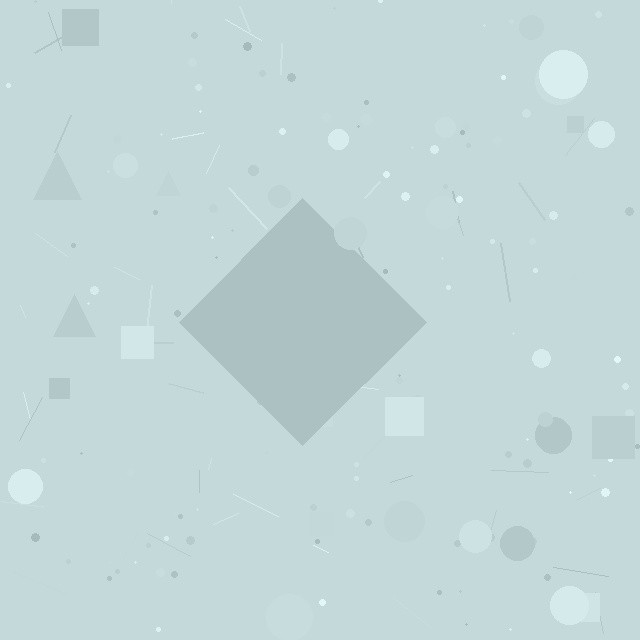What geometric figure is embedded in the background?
A diamond is embedded in the background.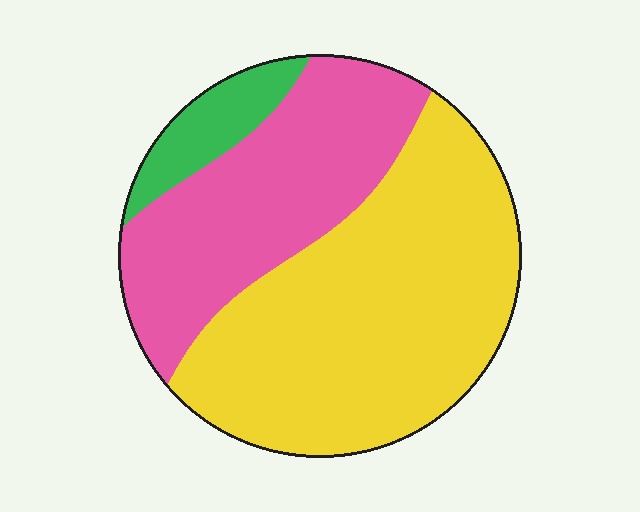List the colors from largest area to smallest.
From largest to smallest: yellow, pink, green.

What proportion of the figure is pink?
Pink covers 35% of the figure.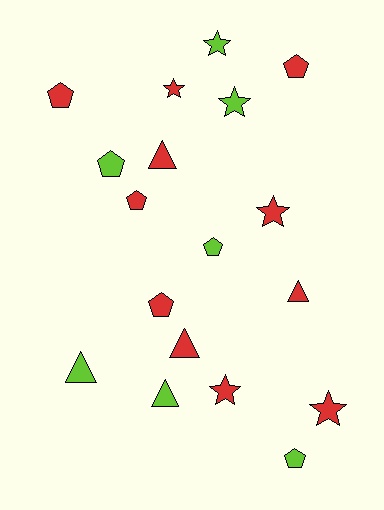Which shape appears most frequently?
Pentagon, with 7 objects.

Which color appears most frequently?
Red, with 11 objects.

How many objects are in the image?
There are 18 objects.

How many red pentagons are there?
There are 4 red pentagons.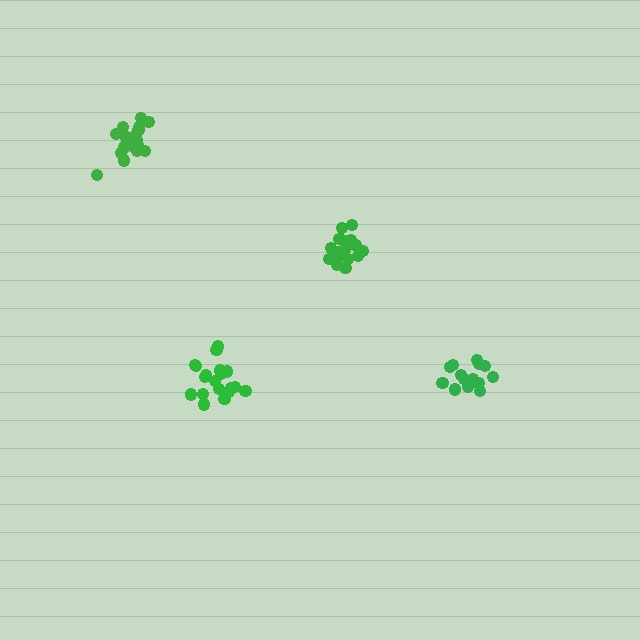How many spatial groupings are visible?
There are 4 spatial groupings.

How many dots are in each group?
Group 1: 19 dots, Group 2: 20 dots, Group 3: 15 dots, Group 4: 17 dots (71 total).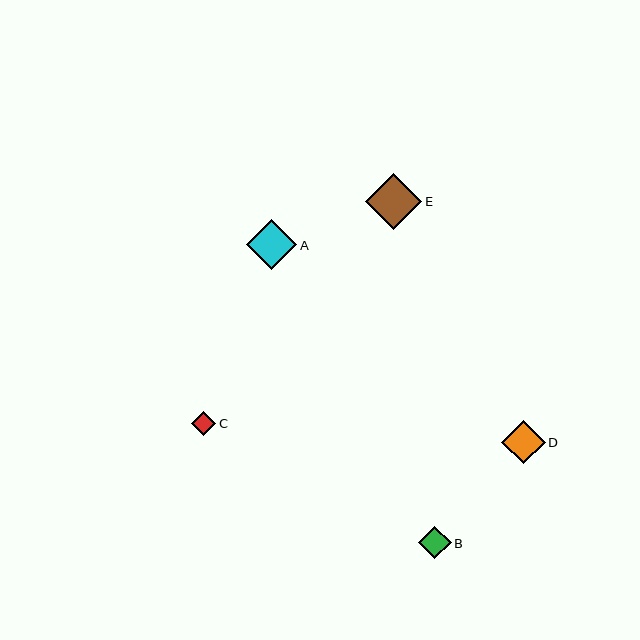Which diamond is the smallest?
Diamond C is the smallest with a size of approximately 24 pixels.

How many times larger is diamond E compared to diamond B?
Diamond E is approximately 1.7 times the size of diamond B.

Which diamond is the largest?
Diamond E is the largest with a size of approximately 56 pixels.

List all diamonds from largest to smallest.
From largest to smallest: E, A, D, B, C.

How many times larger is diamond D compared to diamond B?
Diamond D is approximately 1.3 times the size of diamond B.